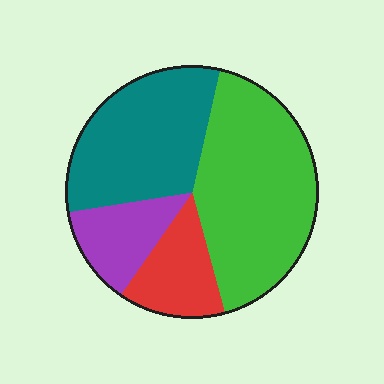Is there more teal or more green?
Green.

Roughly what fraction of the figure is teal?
Teal takes up about one third (1/3) of the figure.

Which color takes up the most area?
Green, at roughly 40%.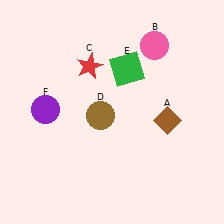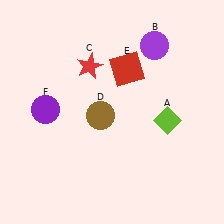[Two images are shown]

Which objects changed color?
A changed from brown to lime. B changed from pink to purple. E changed from green to red.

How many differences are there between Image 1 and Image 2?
There are 3 differences between the two images.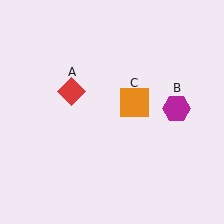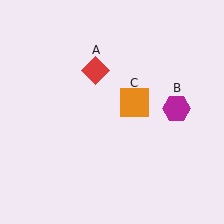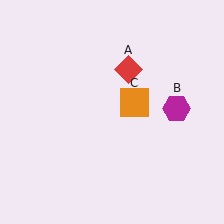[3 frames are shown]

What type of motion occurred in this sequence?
The red diamond (object A) rotated clockwise around the center of the scene.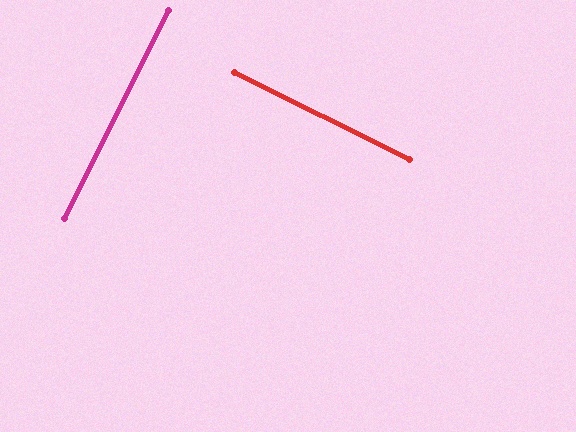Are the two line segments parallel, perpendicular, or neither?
Perpendicular — they meet at approximately 90°.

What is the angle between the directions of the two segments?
Approximately 90 degrees.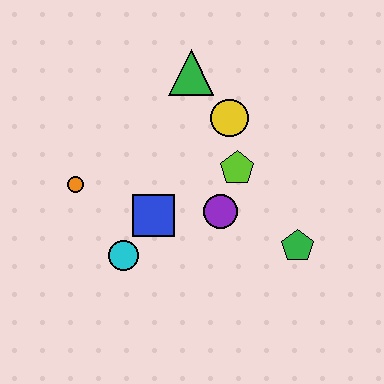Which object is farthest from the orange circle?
The green pentagon is farthest from the orange circle.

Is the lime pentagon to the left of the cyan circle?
No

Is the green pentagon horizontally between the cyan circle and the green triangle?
No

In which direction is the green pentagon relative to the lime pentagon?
The green pentagon is below the lime pentagon.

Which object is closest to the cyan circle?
The blue square is closest to the cyan circle.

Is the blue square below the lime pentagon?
Yes